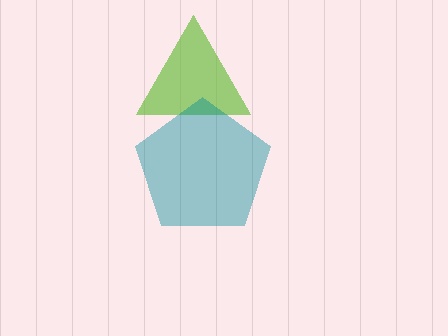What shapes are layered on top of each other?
The layered shapes are: a lime triangle, a teal pentagon.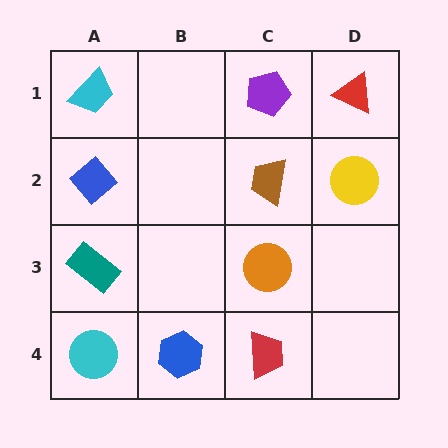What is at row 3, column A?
A teal rectangle.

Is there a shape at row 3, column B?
No, that cell is empty.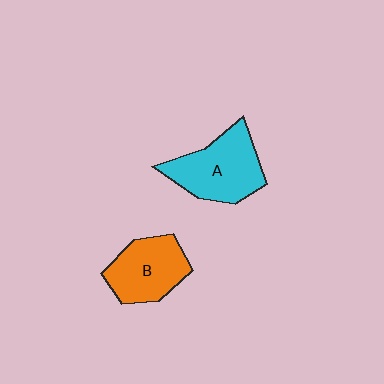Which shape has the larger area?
Shape A (cyan).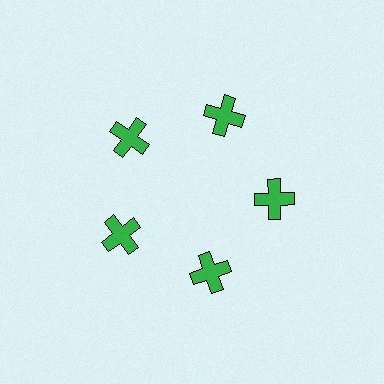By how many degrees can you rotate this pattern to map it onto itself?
The pattern maps onto itself every 72 degrees of rotation.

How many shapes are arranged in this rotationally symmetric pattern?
There are 5 shapes, arranged in 5 groups of 1.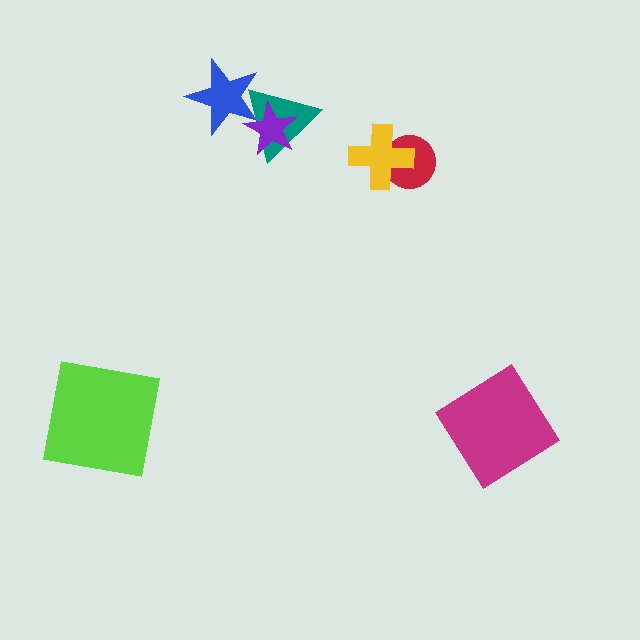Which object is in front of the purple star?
The blue star is in front of the purple star.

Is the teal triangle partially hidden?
Yes, it is partially covered by another shape.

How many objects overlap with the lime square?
0 objects overlap with the lime square.